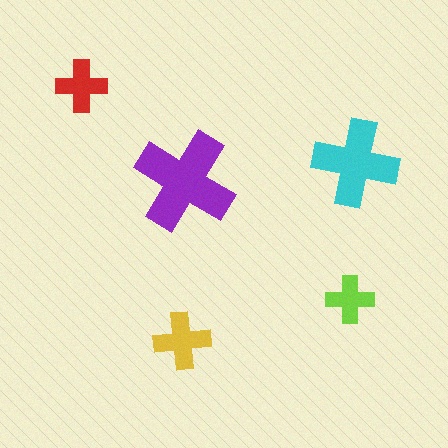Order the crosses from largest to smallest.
the purple one, the cyan one, the yellow one, the red one, the lime one.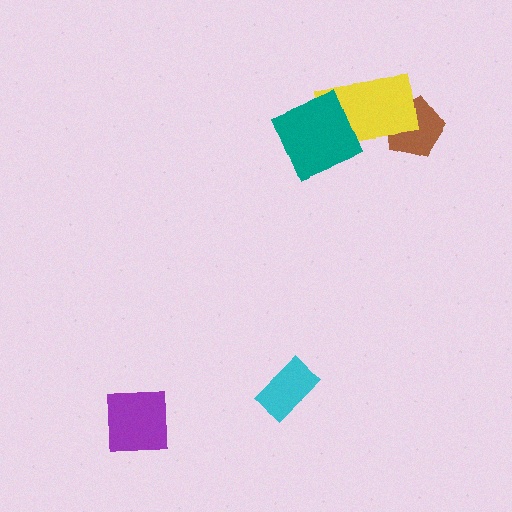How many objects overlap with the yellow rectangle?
2 objects overlap with the yellow rectangle.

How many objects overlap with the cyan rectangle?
0 objects overlap with the cyan rectangle.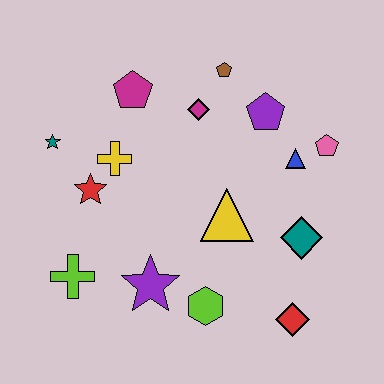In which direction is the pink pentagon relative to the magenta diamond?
The pink pentagon is to the right of the magenta diamond.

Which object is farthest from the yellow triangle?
The teal star is farthest from the yellow triangle.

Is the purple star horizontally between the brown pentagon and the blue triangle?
No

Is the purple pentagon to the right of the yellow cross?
Yes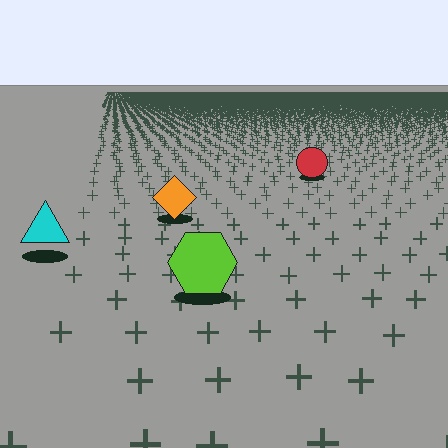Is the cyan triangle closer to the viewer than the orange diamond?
Yes. The cyan triangle is closer — you can tell from the texture gradient: the ground texture is coarser near it.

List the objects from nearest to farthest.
From nearest to farthest: the lime hexagon, the cyan triangle, the orange diamond, the red circle.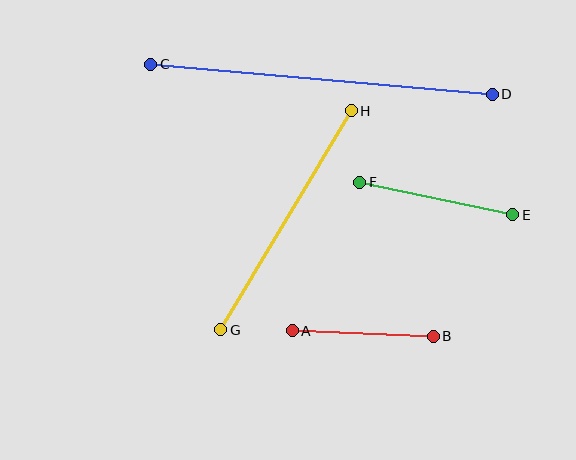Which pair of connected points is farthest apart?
Points C and D are farthest apart.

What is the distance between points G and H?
The distance is approximately 255 pixels.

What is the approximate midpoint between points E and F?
The midpoint is at approximately (436, 198) pixels.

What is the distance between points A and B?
The distance is approximately 141 pixels.